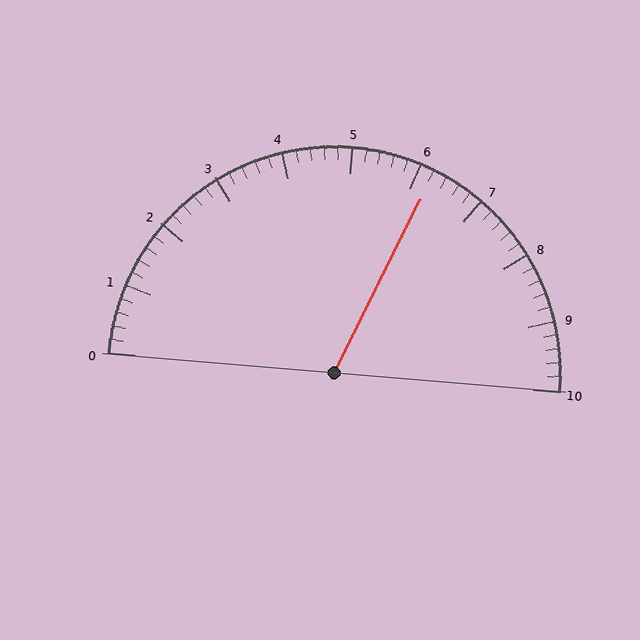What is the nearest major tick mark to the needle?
The nearest major tick mark is 6.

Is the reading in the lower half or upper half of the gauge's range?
The reading is in the upper half of the range (0 to 10).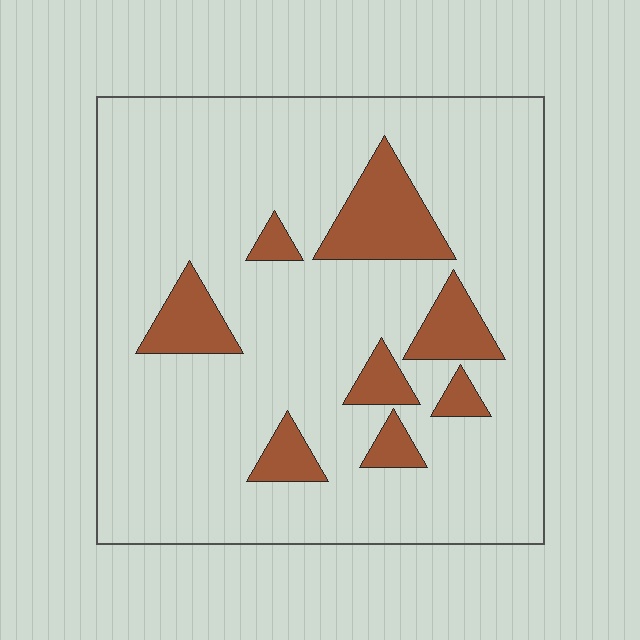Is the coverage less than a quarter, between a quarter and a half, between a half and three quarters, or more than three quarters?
Less than a quarter.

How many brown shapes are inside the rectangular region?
8.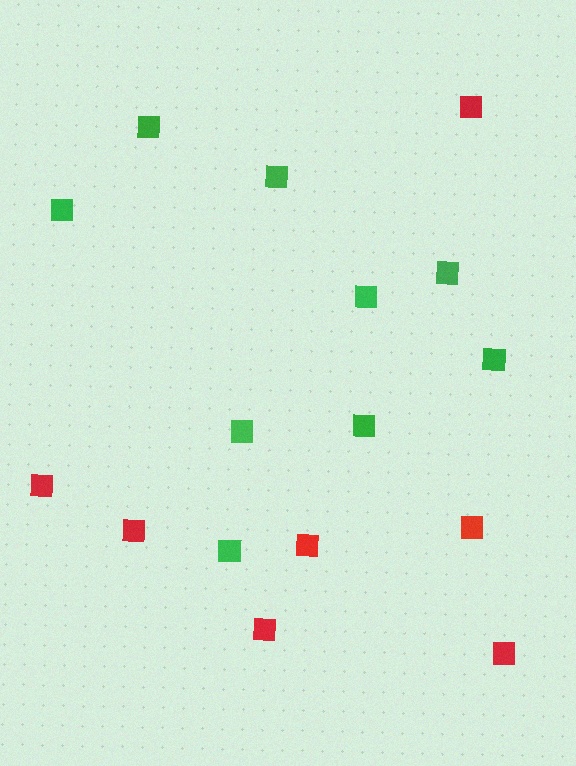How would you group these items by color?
There are 2 groups: one group of red squares (7) and one group of green squares (9).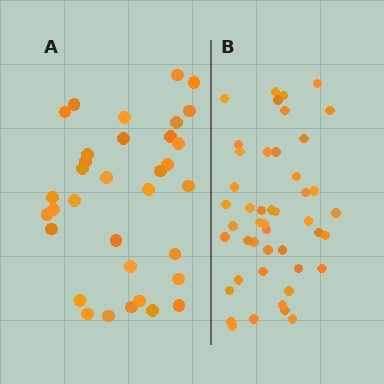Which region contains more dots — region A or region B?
Region B (the right region) has more dots.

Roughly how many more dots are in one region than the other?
Region B has roughly 12 or so more dots than region A.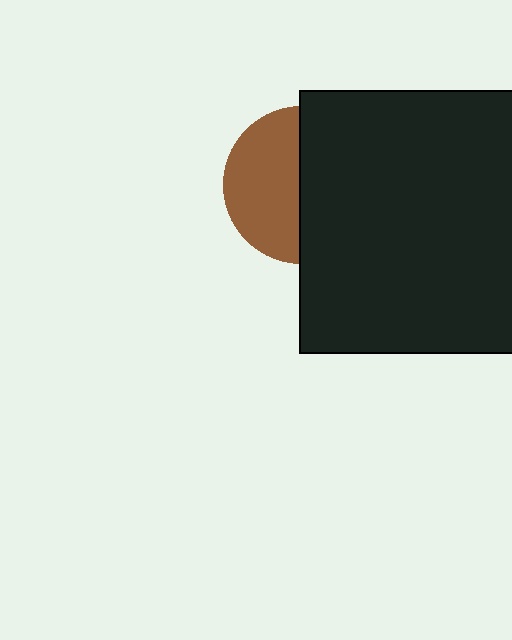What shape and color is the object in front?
The object in front is a black rectangle.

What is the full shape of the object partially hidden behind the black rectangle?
The partially hidden object is a brown circle.